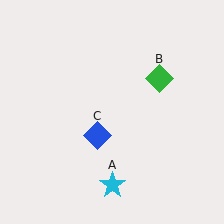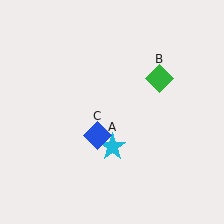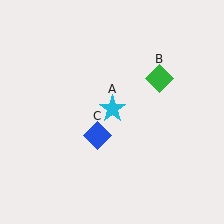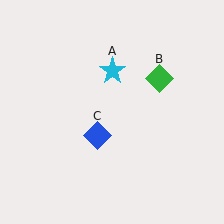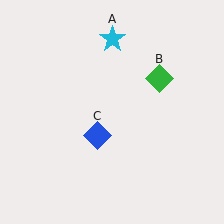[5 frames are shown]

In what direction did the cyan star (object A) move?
The cyan star (object A) moved up.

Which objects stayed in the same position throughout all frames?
Green diamond (object B) and blue diamond (object C) remained stationary.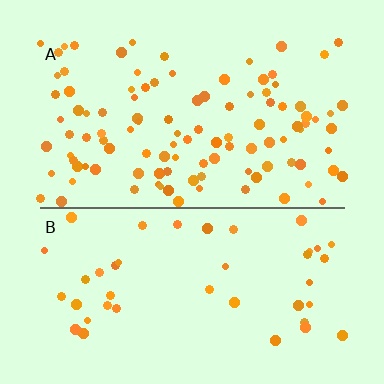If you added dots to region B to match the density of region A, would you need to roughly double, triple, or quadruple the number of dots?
Approximately double.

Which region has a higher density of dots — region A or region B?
A (the top).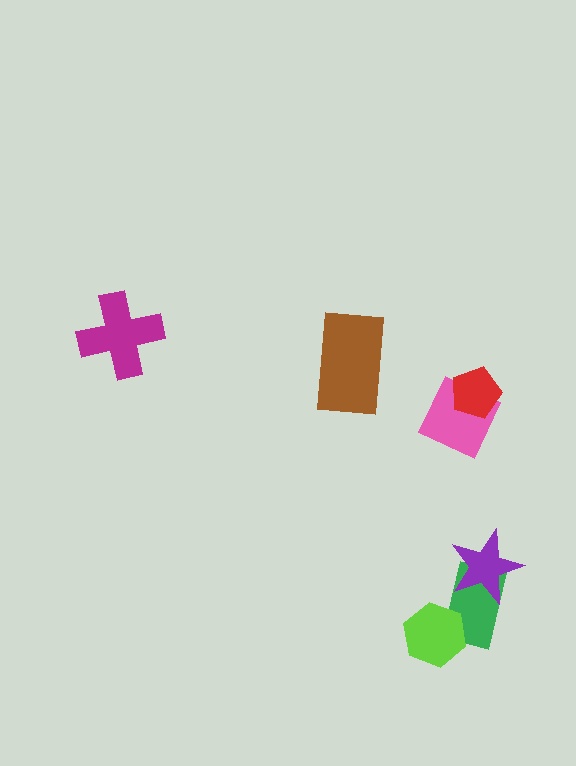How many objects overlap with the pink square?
1 object overlaps with the pink square.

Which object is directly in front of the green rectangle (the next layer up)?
The purple star is directly in front of the green rectangle.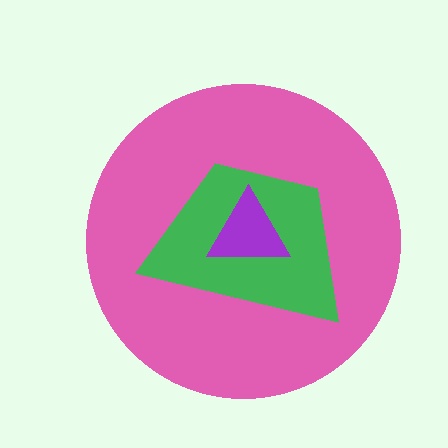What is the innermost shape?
The purple triangle.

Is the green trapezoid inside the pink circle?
Yes.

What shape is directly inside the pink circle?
The green trapezoid.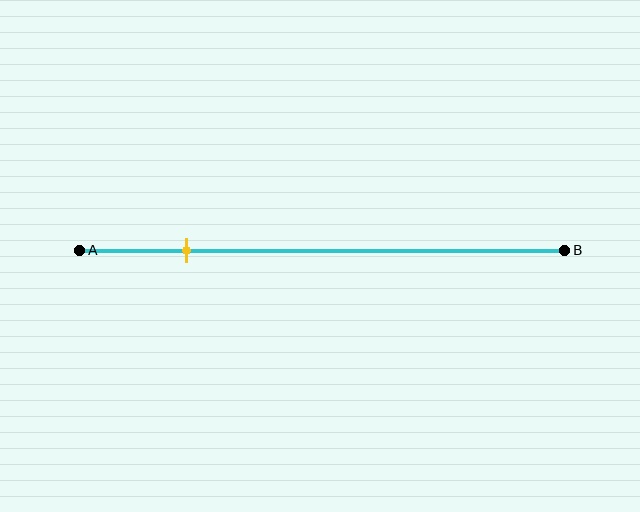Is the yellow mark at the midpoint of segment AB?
No, the mark is at about 20% from A, not at the 50% midpoint.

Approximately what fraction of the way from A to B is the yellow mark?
The yellow mark is approximately 20% of the way from A to B.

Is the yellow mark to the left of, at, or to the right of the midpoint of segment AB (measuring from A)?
The yellow mark is to the left of the midpoint of segment AB.